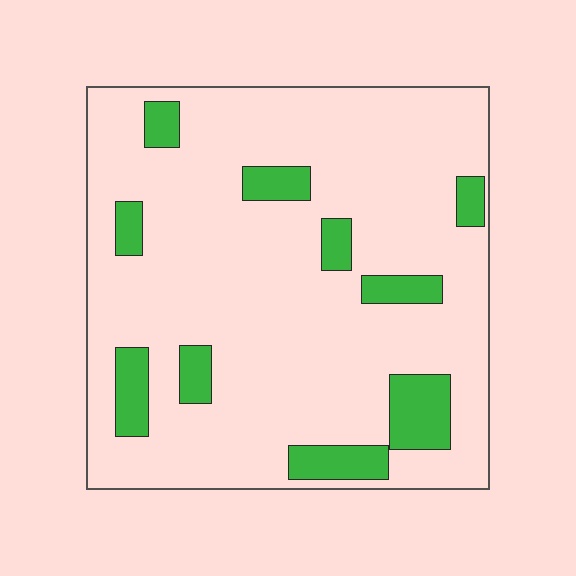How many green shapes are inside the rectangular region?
10.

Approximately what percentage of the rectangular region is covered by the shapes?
Approximately 15%.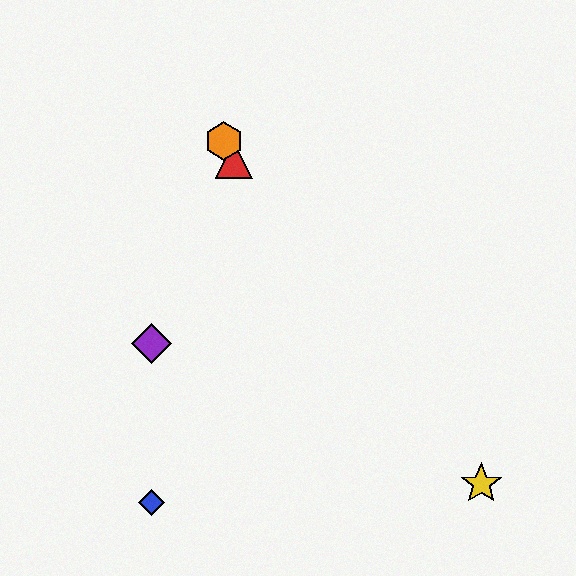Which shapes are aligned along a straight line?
The red triangle, the green hexagon, the orange hexagon are aligned along a straight line.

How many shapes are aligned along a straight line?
3 shapes (the red triangle, the green hexagon, the orange hexagon) are aligned along a straight line.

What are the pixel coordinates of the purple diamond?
The purple diamond is at (152, 343).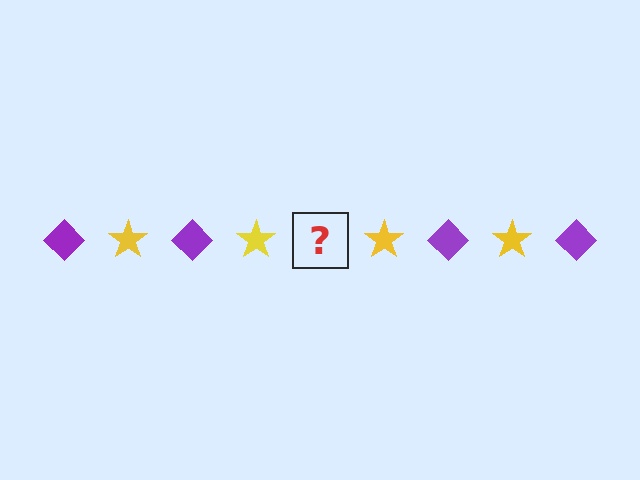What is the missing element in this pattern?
The missing element is a purple diamond.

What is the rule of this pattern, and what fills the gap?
The rule is that the pattern alternates between purple diamond and yellow star. The gap should be filled with a purple diamond.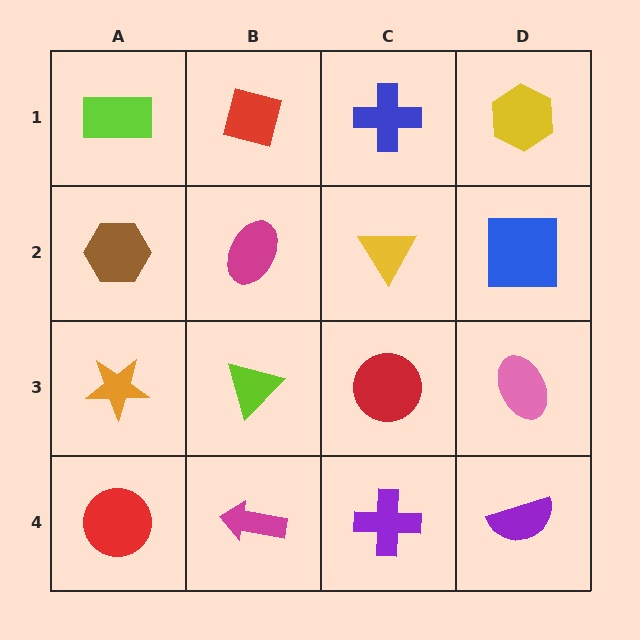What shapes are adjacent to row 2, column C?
A blue cross (row 1, column C), a red circle (row 3, column C), a magenta ellipse (row 2, column B), a blue square (row 2, column D).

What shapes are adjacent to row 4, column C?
A red circle (row 3, column C), a magenta arrow (row 4, column B), a purple semicircle (row 4, column D).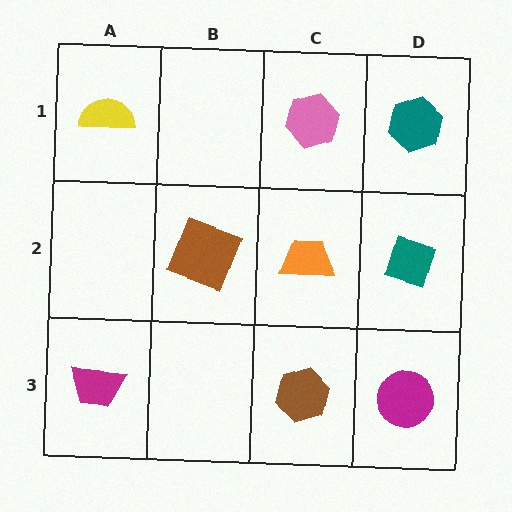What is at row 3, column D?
A magenta circle.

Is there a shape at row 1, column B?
No, that cell is empty.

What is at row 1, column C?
A pink hexagon.